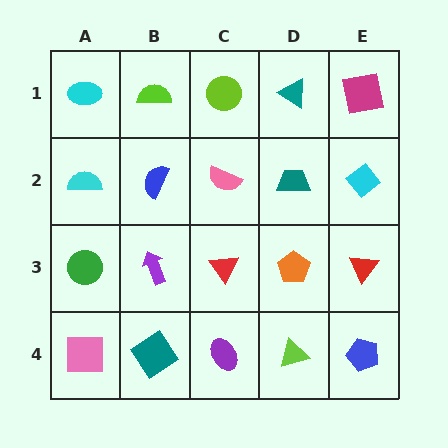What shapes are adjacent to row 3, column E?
A cyan diamond (row 2, column E), a blue pentagon (row 4, column E), an orange pentagon (row 3, column D).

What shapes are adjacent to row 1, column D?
A teal trapezoid (row 2, column D), a lime circle (row 1, column C), a magenta square (row 1, column E).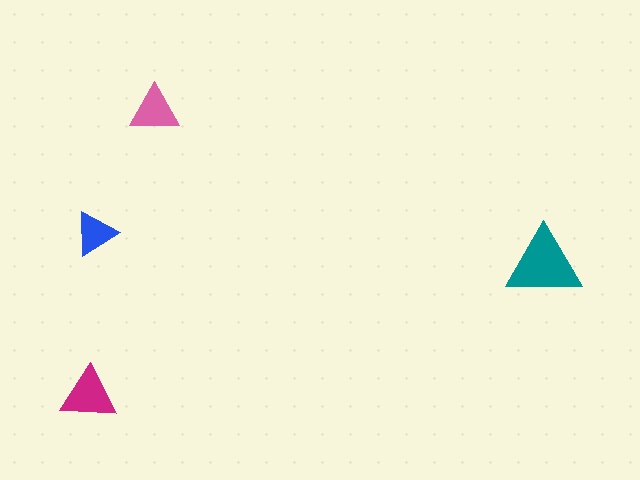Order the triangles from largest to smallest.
the teal one, the magenta one, the pink one, the blue one.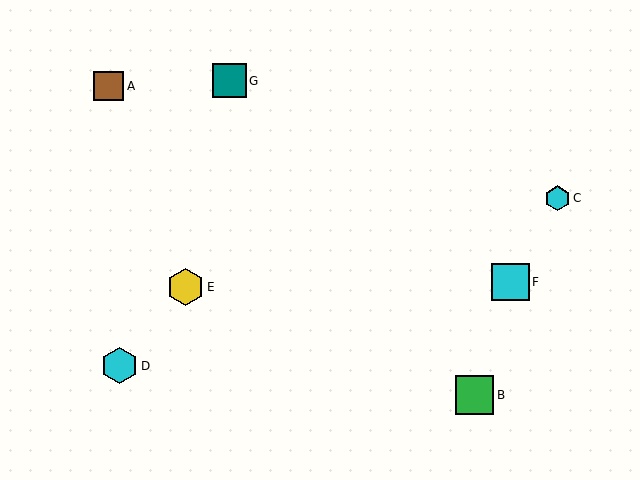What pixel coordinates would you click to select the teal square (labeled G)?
Click at (229, 81) to select the teal square G.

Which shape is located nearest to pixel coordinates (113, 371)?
The cyan hexagon (labeled D) at (120, 366) is nearest to that location.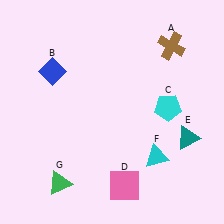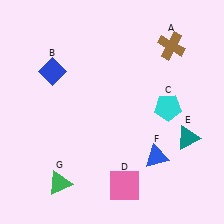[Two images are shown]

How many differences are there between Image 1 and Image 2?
There is 1 difference between the two images.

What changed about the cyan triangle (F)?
In Image 1, F is cyan. In Image 2, it changed to blue.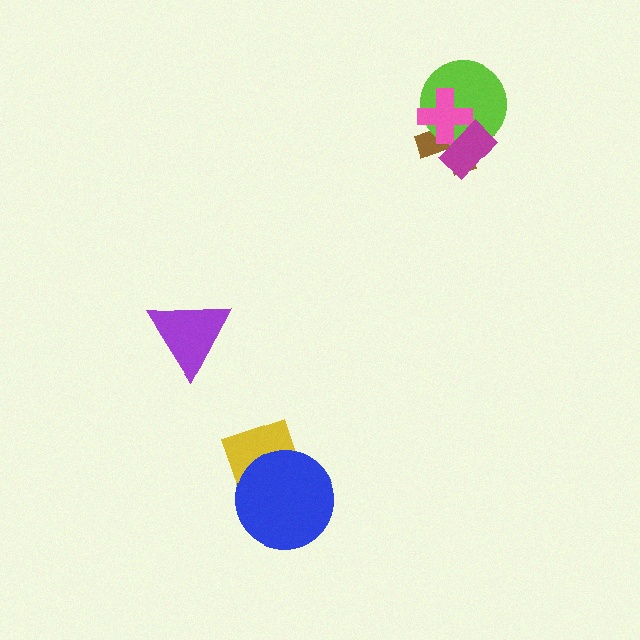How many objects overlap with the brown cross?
3 objects overlap with the brown cross.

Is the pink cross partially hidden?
Yes, it is partially covered by another shape.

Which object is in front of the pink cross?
The magenta rectangle is in front of the pink cross.